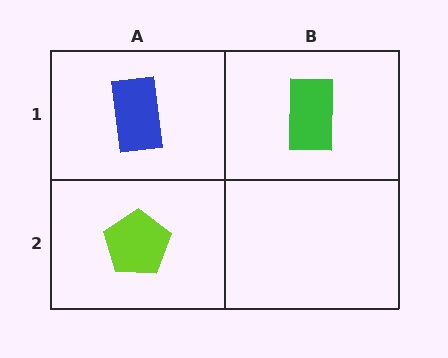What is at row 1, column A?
A blue rectangle.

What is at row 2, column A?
A lime pentagon.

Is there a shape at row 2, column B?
No, that cell is empty.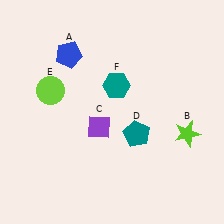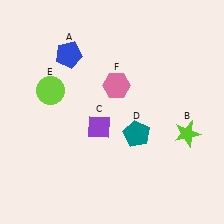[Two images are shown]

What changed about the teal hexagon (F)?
In Image 1, F is teal. In Image 2, it changed to pink.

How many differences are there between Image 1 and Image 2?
There is 1 difference between the two images.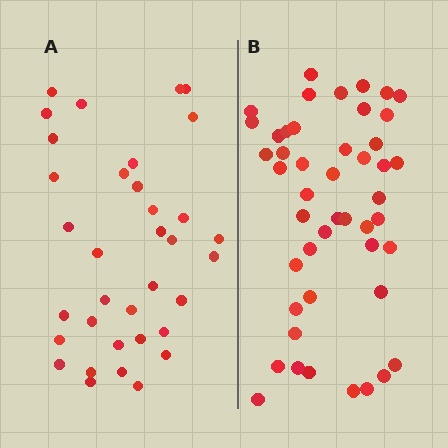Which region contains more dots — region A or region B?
Region B (the right region) has more dots.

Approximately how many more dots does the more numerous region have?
Region B has roughly 12 or so more dots than region A.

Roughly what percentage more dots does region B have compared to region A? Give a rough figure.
About 35% more.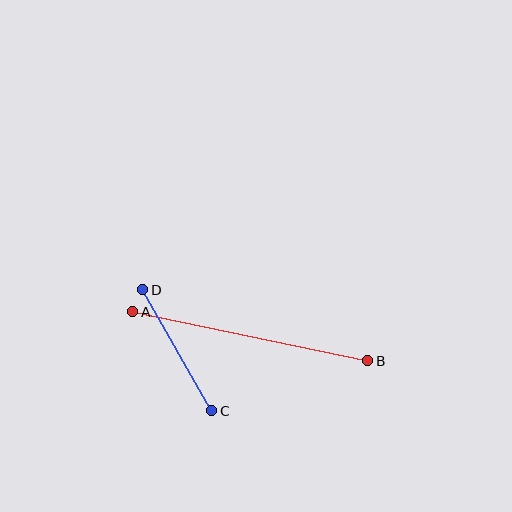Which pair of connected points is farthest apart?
Points A and B are farthest apart.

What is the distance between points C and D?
The distance is approximately 139 pixels.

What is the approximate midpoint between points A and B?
The midpoint is at approximately (250, 336) pixels.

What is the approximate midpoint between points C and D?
The midpoint is at approximately (177, 350) pixels.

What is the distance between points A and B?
The distance is approximately 240 pixels.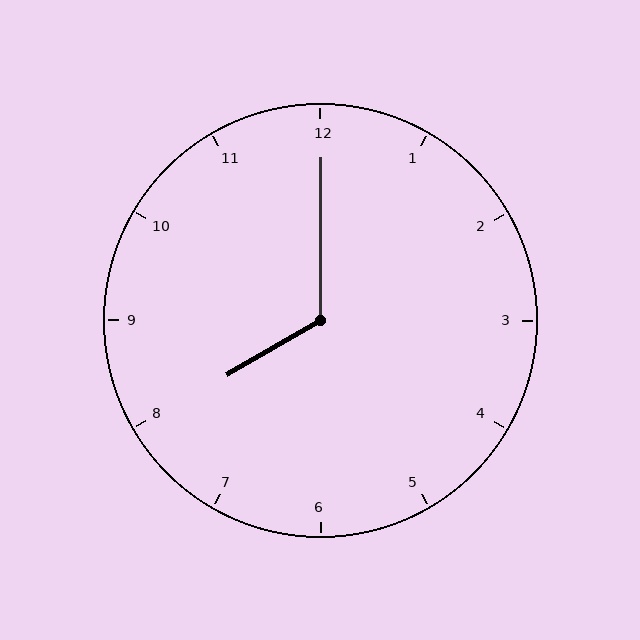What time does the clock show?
8:00.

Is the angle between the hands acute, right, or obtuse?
It is obtuse.